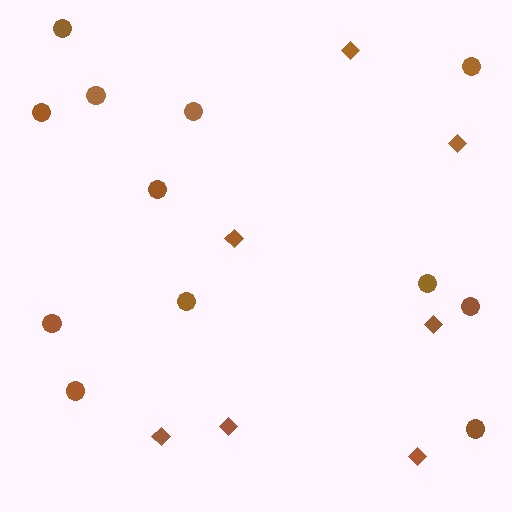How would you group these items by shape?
There are 2 groups: one group of circles (12) and one group of diamonds (7).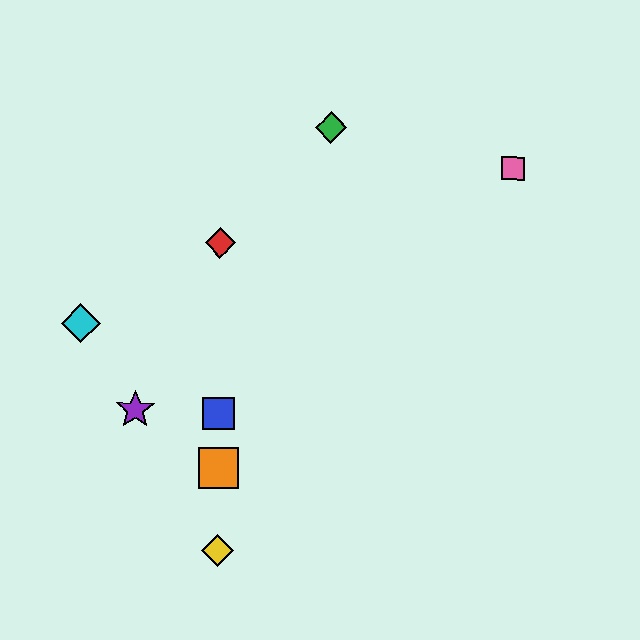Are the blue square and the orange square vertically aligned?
Yes, both are at x≈219.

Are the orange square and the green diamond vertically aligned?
No, the orange square is at x≈218 and the green diamond is at x≈331.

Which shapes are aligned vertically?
The red diamond, the blue square, the yellow diamond, the orange square are aligned vertically.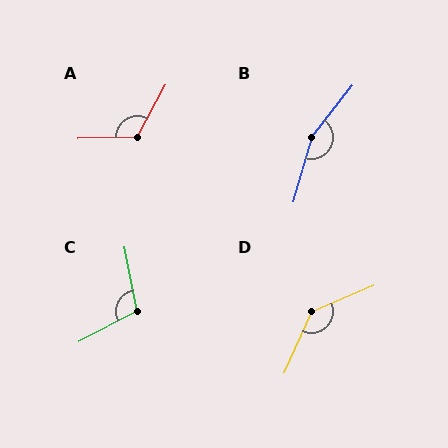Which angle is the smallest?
C, at approximately 106 degrees.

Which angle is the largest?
B, at approximately 157 degrees.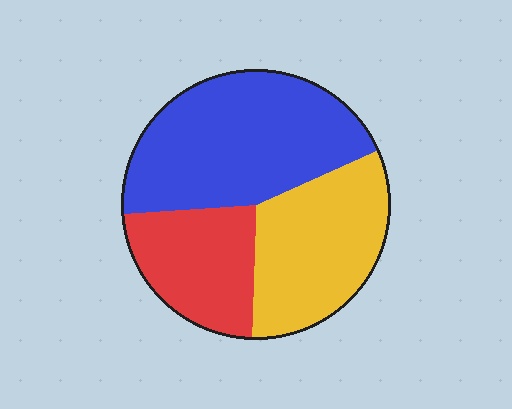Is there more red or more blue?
Blue.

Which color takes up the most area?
Blue, at roughly 45%.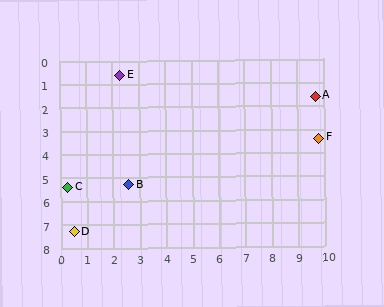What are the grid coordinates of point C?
Point C is at approximately (0.3, 5.4).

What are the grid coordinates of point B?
Point B is at approximately (2.6, 5.3).